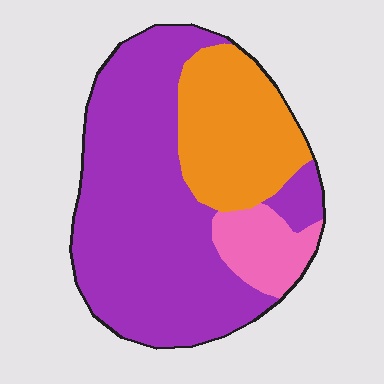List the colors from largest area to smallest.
From largest to smallest: purple, orange, pink.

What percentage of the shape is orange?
Orange covers 26% of the shape.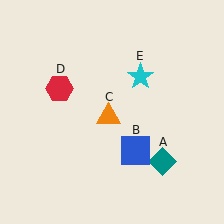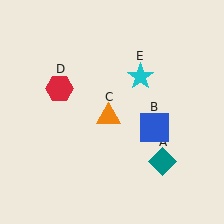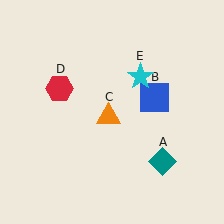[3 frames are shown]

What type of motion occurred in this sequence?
The blue square (object B) rotated counterclockwise around the center of the scene.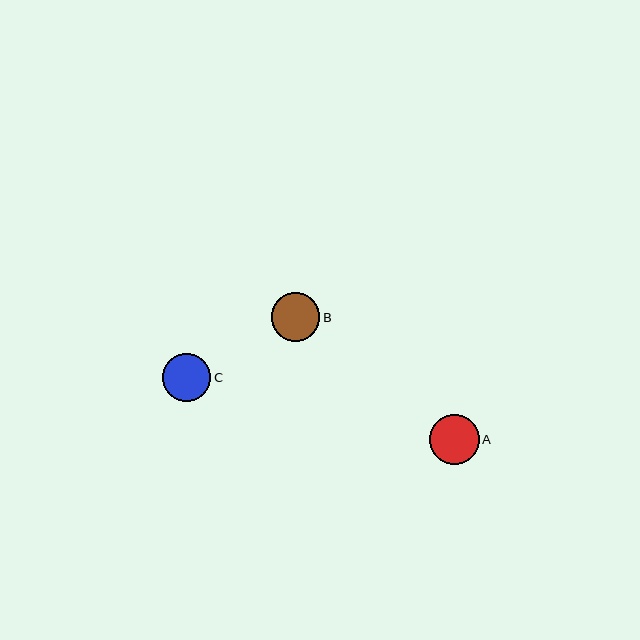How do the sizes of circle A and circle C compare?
Circle A and circle C are approximately the same size.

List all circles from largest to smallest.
From largest to smallest: A, B, C.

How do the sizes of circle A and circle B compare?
Circle A and circle B are approximately the same size.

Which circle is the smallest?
Circle C is the smallest with a size of approximately 48 pixels.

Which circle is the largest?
Circle A is the largest with a size of approximately 50 pixels.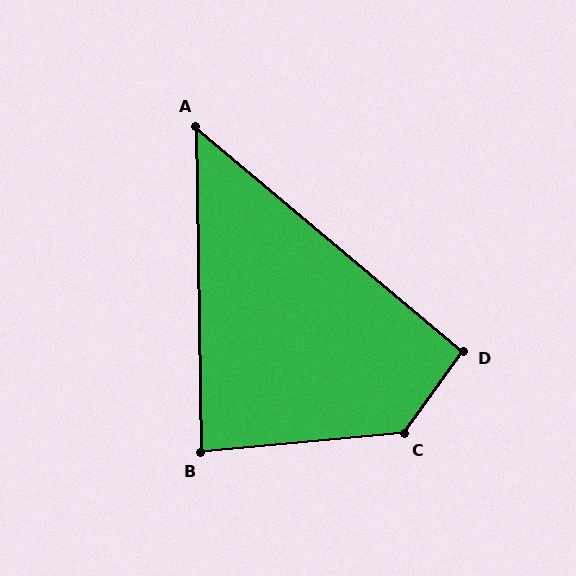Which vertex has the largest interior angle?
C, at approximately 131 degrees.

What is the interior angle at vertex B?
Approximately 86 degrees (approximately right).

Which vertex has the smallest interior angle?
A, at approximately 49 degrees.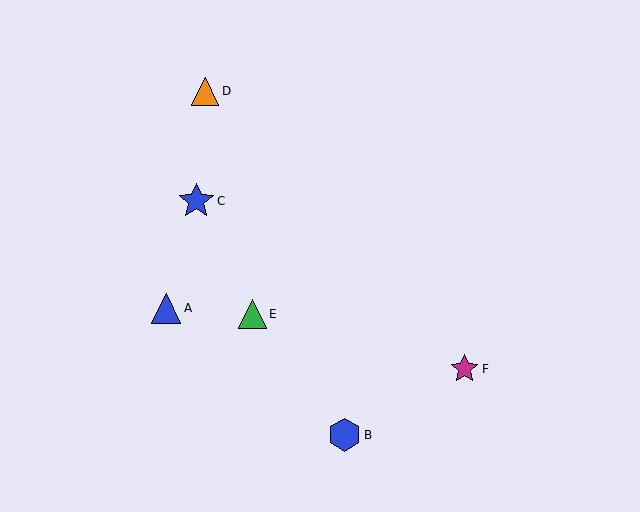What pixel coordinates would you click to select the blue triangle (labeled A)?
Click at (166, 308) to select the blue triangle A.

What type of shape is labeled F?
Shape F is a magenta star.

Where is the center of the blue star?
The center of the blue star is at (196, 201).